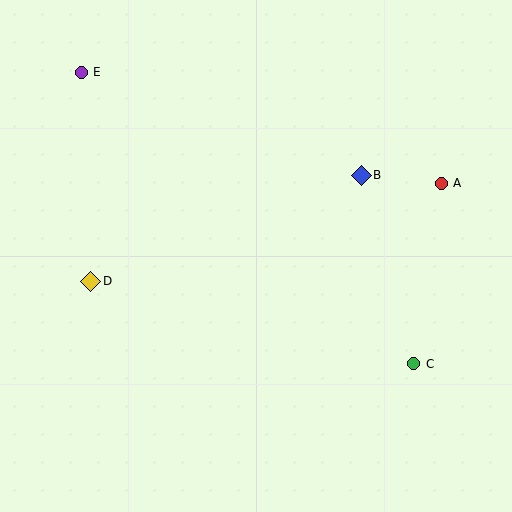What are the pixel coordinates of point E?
Point E is at (81, 73).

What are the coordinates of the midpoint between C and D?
The midpoint between C and D is at (253, 322).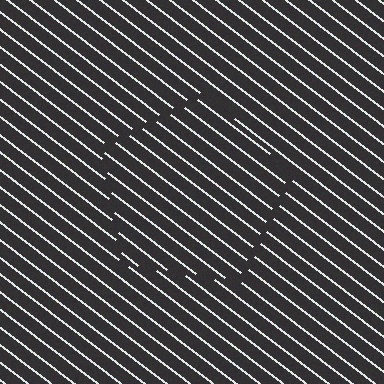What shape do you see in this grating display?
An illusory pentagon. The interior of the shape contains the same grating, shifted by half a period — the contour is defined by the phase discontinuity where line-ends from the inner and outer gratings abut.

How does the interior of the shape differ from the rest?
The interior of the shape contains the same grating, shifted by half a period — the contour is defined by the phase discontinuity where line-ends from the inner and outer gratings abut.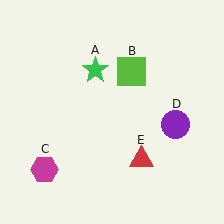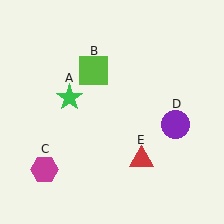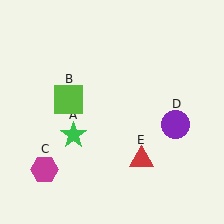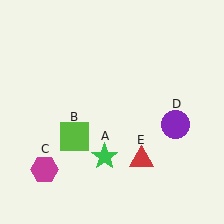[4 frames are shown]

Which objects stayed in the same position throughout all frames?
Magenta hexagon (object C) and purple circle (object D) and red triangle (object E) remained stationary.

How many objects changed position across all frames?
2 objects changed position: green star (object A), lime square (object B).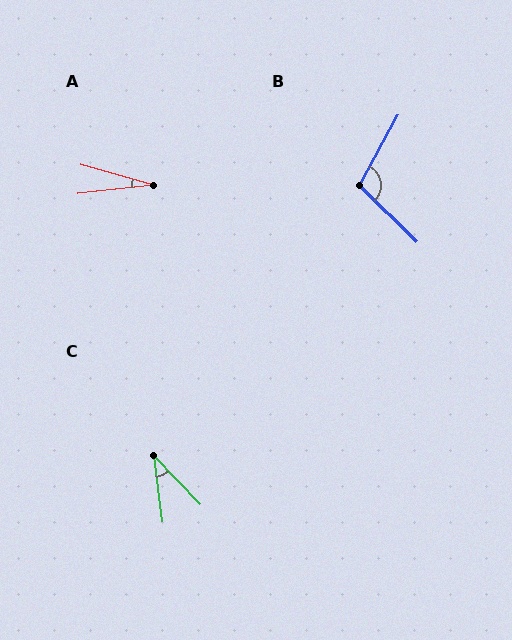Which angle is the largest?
B, at approximately 105 degrees.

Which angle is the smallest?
A, at approximately 23 degrees.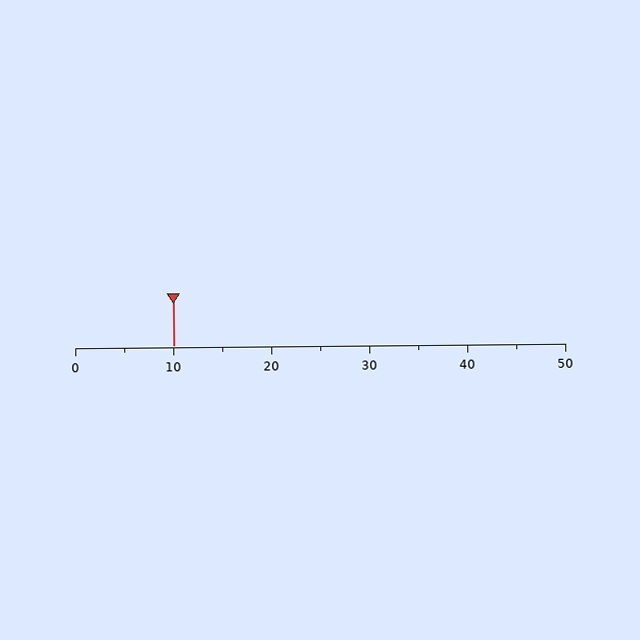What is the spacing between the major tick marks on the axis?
The major ticks are spaced 10 apart.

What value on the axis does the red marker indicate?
The marker indicates approximately 10.